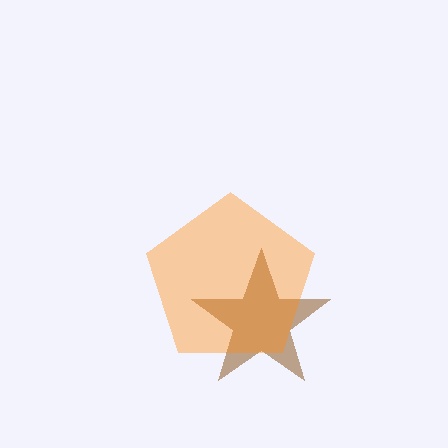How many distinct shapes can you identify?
There are 2 distinct shapes: a brown star, an orange pentagon.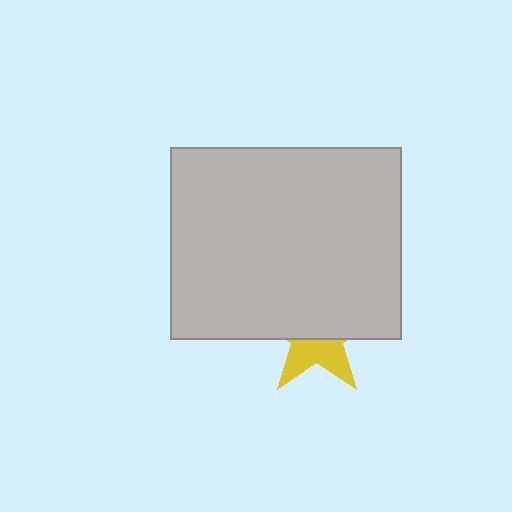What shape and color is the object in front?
The object in front is a light gray rectangle.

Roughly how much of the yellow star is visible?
A small part of it is visible (roughly 41%).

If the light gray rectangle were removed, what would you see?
You would see the complete yellow star.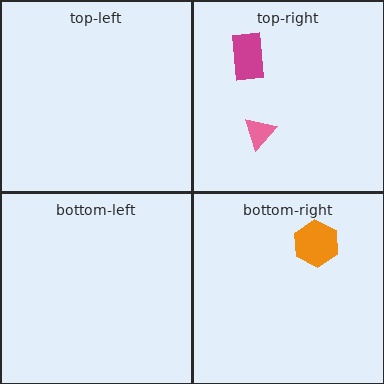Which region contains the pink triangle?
The top-right region.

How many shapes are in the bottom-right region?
1.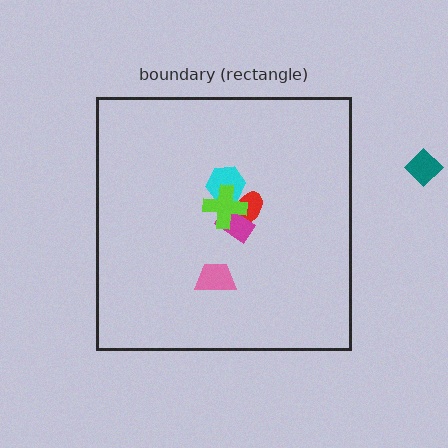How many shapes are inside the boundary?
5 inside, 1 outside.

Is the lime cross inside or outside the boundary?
Inside.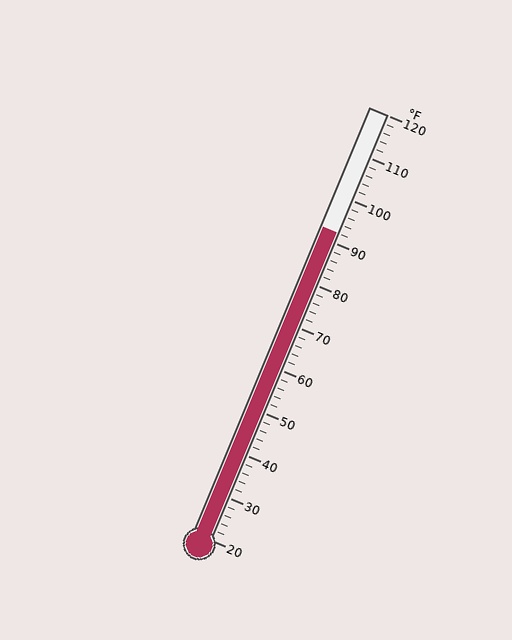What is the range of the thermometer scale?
The thermometer scale ranges from 20°F to 120°F.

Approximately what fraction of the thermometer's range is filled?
The thermometer is filled to approximately 70% of its range.